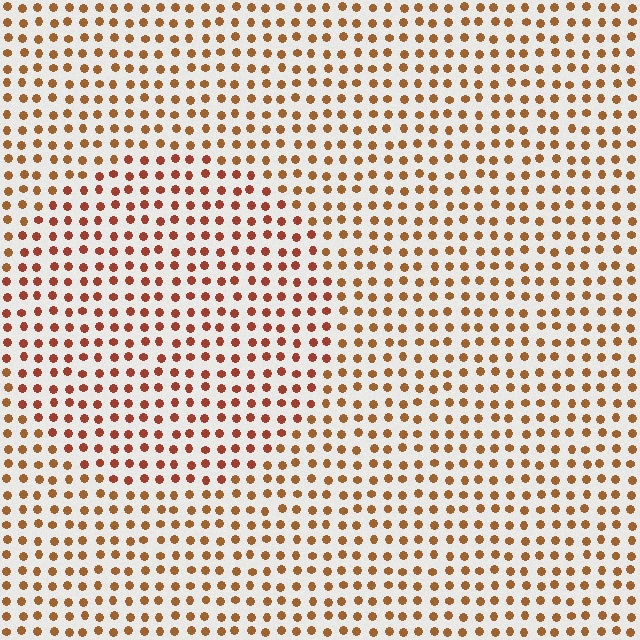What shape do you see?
I see a circle.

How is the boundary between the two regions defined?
The boundary is defined purely by a slight shift in hue (about 21 degrees). Spacing, size, and orientation are identical on both sides.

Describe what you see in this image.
The image is filled with small brown elements in a uniform arrangement. A circle-shaped region is visible where the elements are tinted to a slightly different hue, forming a subtle color boundary.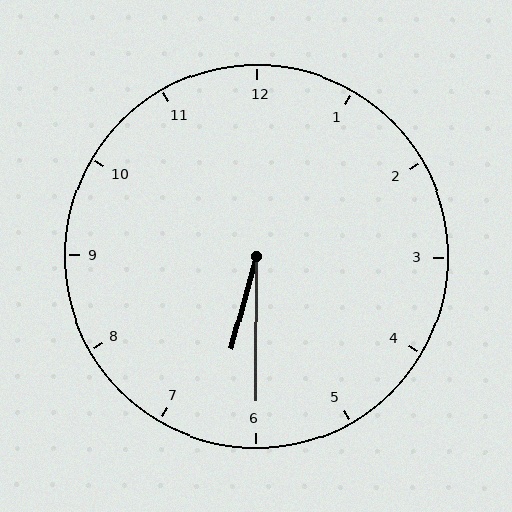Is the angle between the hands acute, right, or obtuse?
It is acute.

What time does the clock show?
6:30.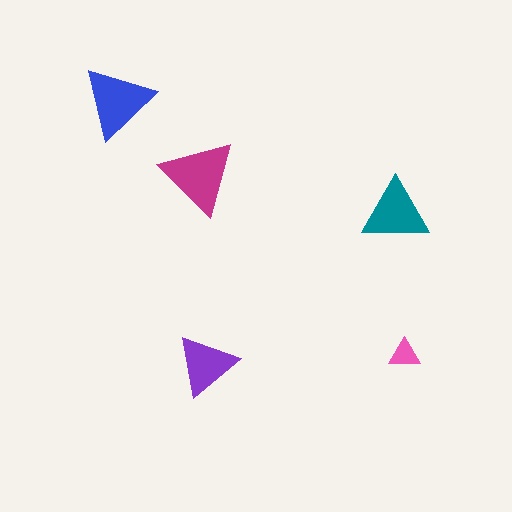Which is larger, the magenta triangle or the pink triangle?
The magenta one.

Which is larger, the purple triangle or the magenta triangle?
The magenta one.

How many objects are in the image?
There are 5 objects in the image.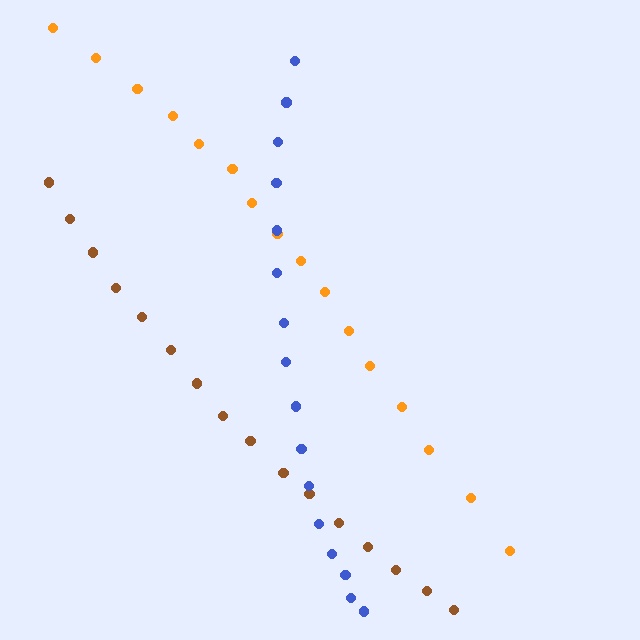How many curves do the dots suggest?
There are 3 distinct paths.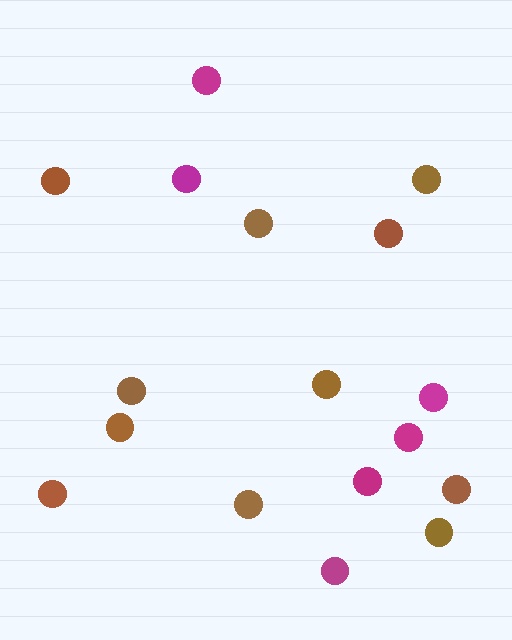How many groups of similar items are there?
There are 2 groups: one group of magenta circles (6) and one group of brown circles (11).